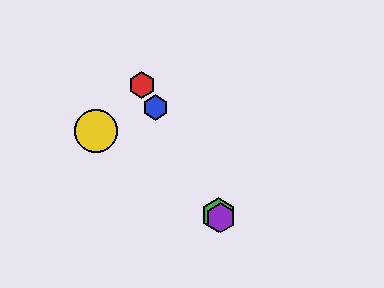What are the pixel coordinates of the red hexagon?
The red hexagon is at (142, 85).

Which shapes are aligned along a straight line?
The red hexagon, the blue hexagon, the green hexagon, the purple hexagon are aligned along a straight line.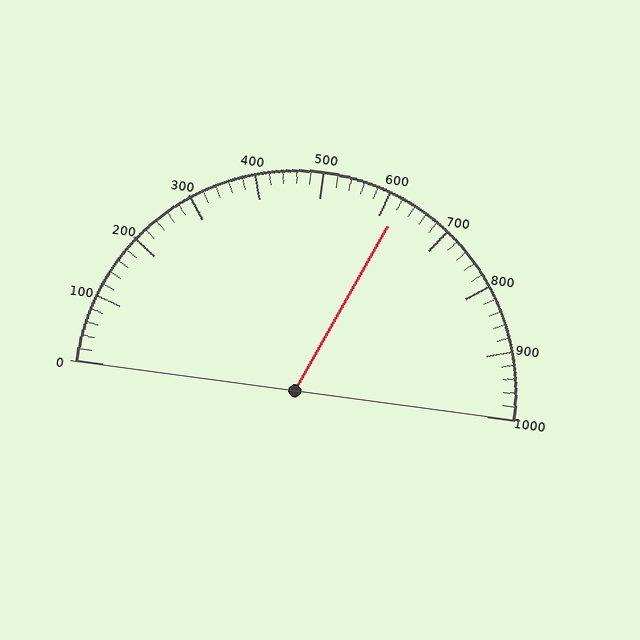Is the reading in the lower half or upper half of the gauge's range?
The reading is in the upper half of the range (0 to 1000).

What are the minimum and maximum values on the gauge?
The gauge ranges from 0 to 1000.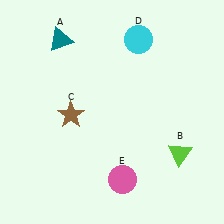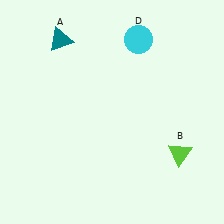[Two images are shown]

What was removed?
The brown star (C), the pink circle (E) were removed in Image 2.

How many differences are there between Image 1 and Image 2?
There are 2 differences between the two images.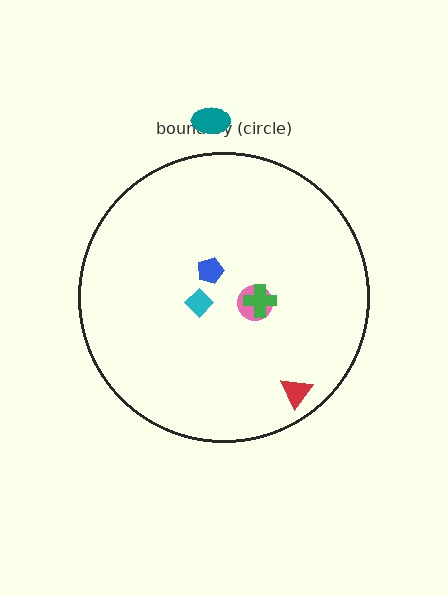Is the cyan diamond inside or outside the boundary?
Inside.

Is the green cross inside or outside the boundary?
Inside.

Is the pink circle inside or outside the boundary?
Inside.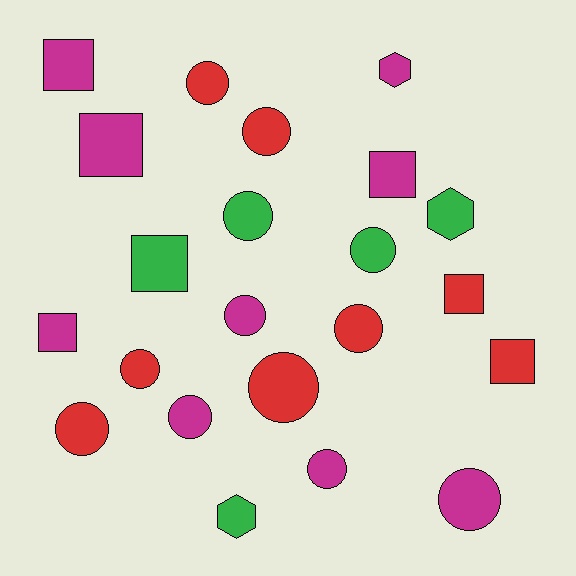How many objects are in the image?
There are 22 objects.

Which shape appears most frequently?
Circle, with 12 objects.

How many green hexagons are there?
There are 2 green hexagons.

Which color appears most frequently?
Magenta, with 9 objects.